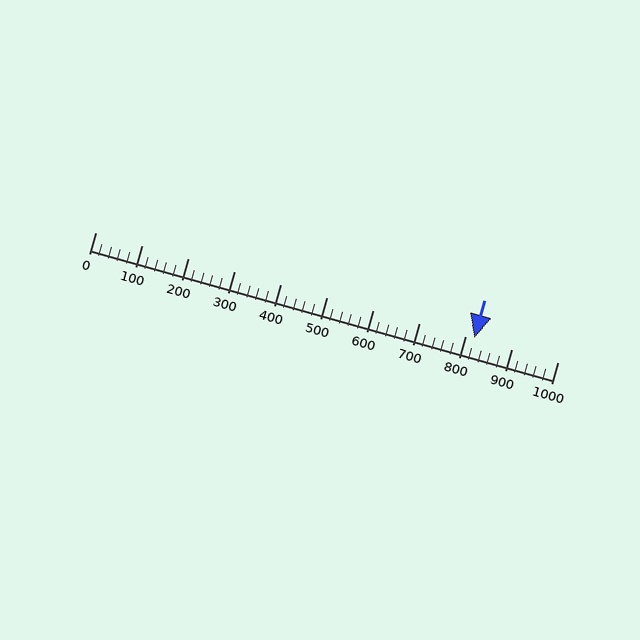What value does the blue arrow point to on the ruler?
The blue arrow points to approximately 820.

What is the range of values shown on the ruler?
The ruler shows values from 0 to 1000.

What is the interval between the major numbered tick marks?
The major tick marks are spaced 100 units apart.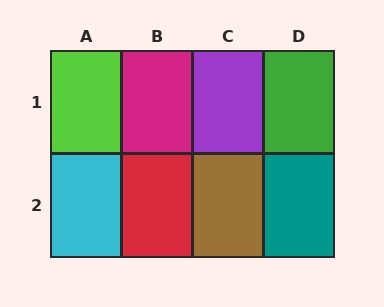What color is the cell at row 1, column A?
Lime.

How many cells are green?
1 cell is green.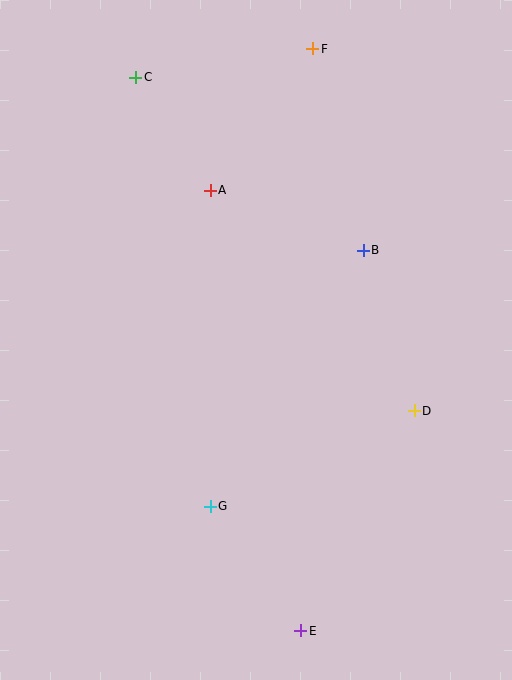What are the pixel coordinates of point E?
Point E is at (301, 631).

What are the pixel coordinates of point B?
Point B is at (363, 250).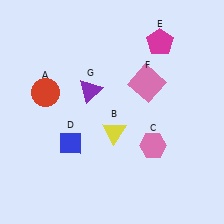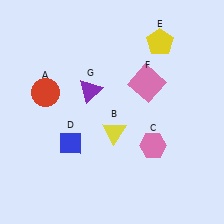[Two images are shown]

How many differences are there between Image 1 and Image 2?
There is 1 difference between the two images.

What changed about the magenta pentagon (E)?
In Image 1, E is magenta. In Image 2, it changed to yellow.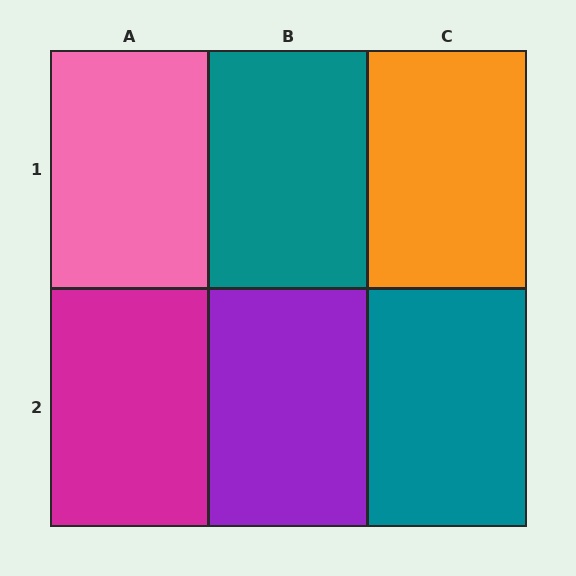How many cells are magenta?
1 cell is magenta.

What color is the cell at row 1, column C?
Orange.